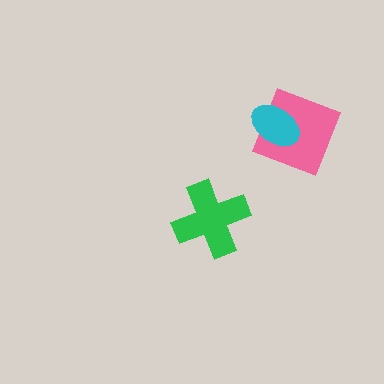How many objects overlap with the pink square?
1 object overlaps with the pink square.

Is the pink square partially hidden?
Yes, it is partially covered by another shape.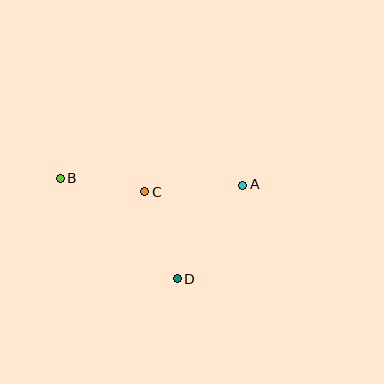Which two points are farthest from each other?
Points A and B are farthest from each other.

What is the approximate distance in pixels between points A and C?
The distance between A and C is approximately 98 pixels.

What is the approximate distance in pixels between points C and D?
The distance between C and D is approximately 92 pixels.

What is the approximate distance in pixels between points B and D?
The distance between B and D is approximately 154 pixels.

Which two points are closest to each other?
Points B and C are closest to each other.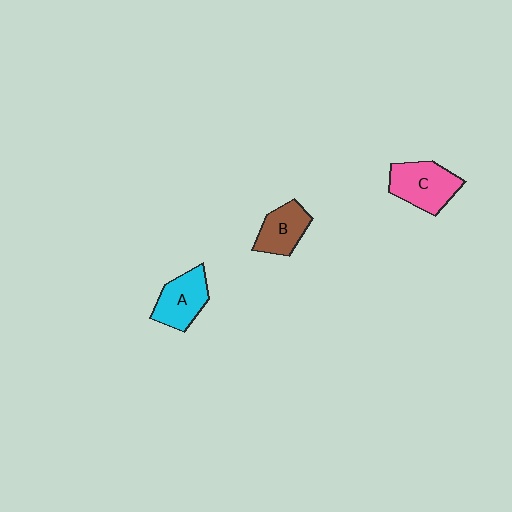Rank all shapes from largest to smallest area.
From largest to smallest: C (pink), A (cyan), B (brown).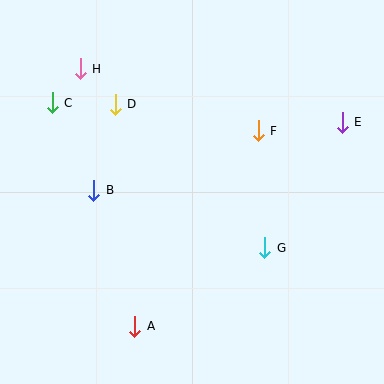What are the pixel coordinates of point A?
Point A is at (134, 326).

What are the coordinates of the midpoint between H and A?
The midpoint between H and A is at (107, 197).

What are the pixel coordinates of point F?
Point F is at (258, 131).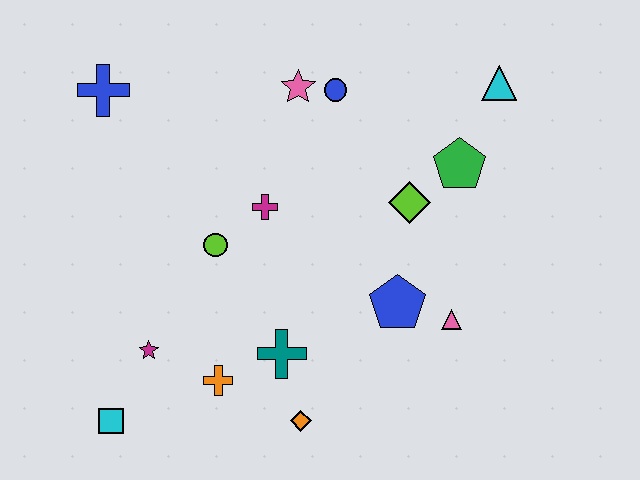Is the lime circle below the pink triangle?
No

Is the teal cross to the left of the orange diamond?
Yes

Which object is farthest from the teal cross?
The cyan triangle is farthest from the teal cross.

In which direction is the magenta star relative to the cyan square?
The magenta star is above the cyan square.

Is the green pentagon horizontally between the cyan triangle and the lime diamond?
Yes